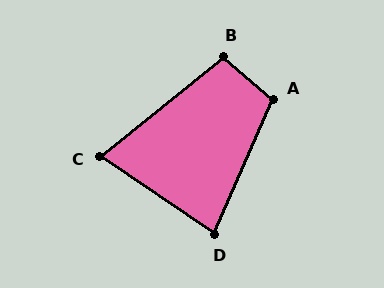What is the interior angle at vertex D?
Approximately 80 degrees (acute).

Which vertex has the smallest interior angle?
C, at approximately 73 degrees.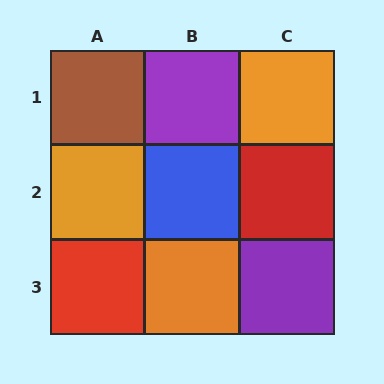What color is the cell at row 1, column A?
Brown.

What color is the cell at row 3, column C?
Purple.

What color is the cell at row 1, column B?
Purple.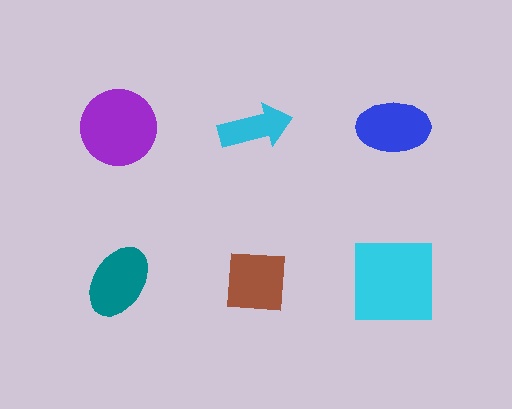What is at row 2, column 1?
A teal ellipse.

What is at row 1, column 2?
A cyan arrow.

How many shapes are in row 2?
3 shapes.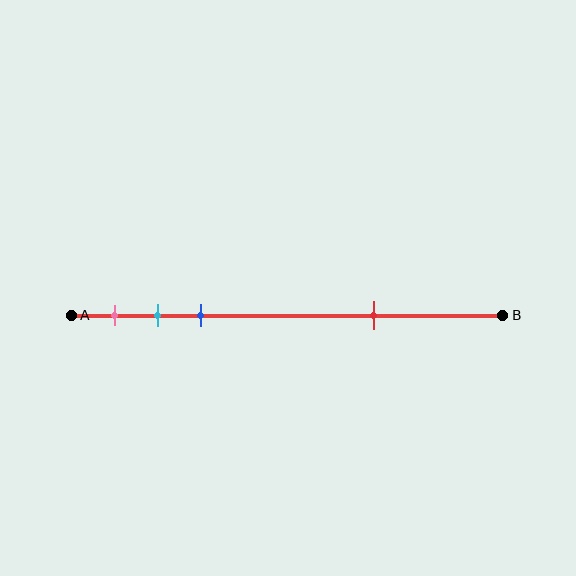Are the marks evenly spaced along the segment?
No, the marks are not evenly spaced.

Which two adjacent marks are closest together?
The cyan and blue marks are the closest adjacent pair.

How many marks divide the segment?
There are 4 marks dividing the segment.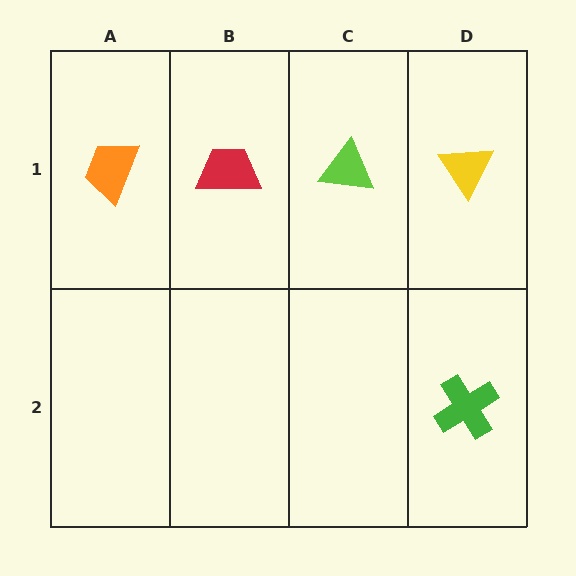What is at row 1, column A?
An orange trapezoid.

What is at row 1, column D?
A yellow triangle.